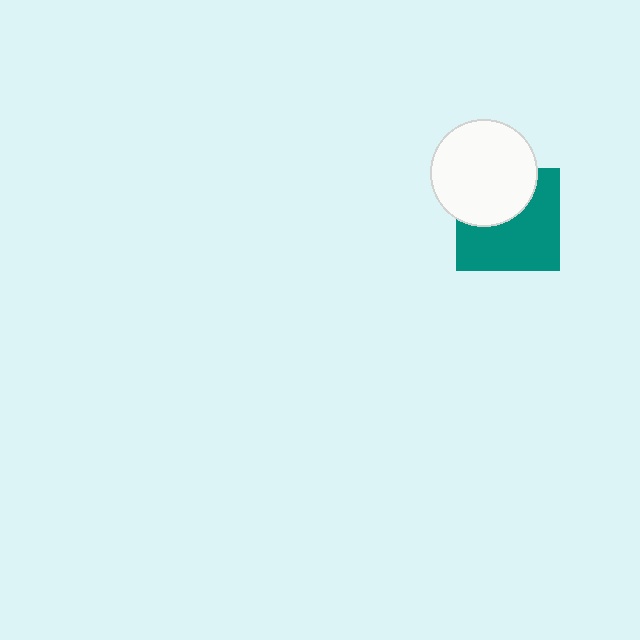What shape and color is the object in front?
The object in front is a white circle.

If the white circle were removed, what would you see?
You would see the complete teal square.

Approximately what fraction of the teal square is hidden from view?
Roughly 39% of the teal square is hidden behind the white circle.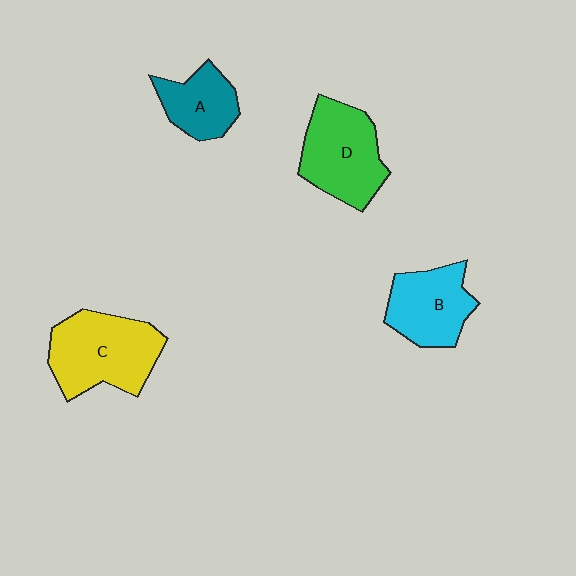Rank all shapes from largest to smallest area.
From largest to smallest: C (yellow), D (green), B (cyan), A (teal).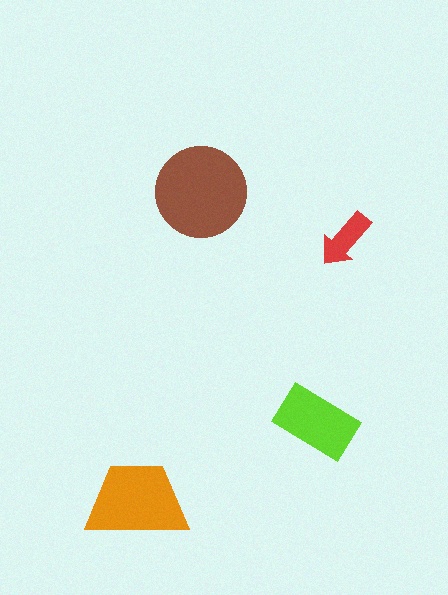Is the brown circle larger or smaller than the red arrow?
Larger.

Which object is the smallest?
The red arrow.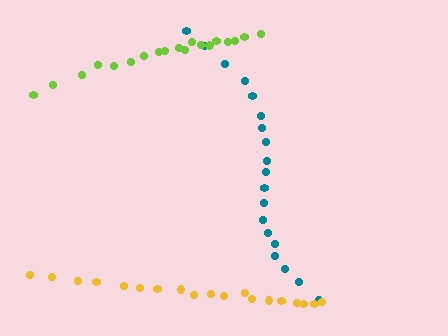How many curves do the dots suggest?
There are 3 distinct paths.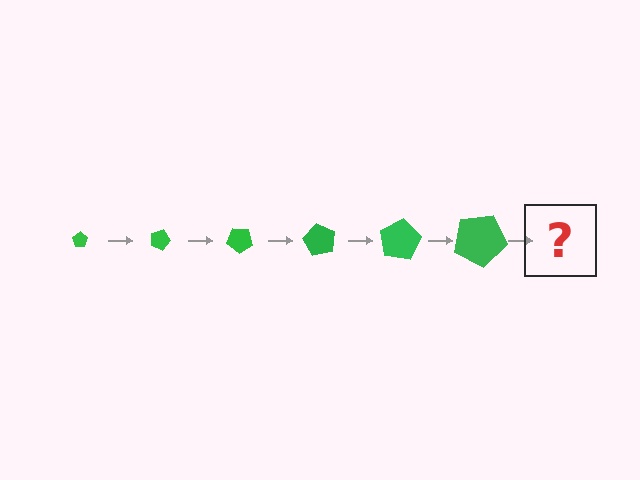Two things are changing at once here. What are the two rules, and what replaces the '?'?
The two rules are that the pentagon grows larger each step and it rotates 20 degrees each step. The '?' should be a pentagon, larger than the previous one and rotated 120 degrees from the start.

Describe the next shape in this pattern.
It should be a pentagon, larger than the previous one and rotated 120 degrees from the start.